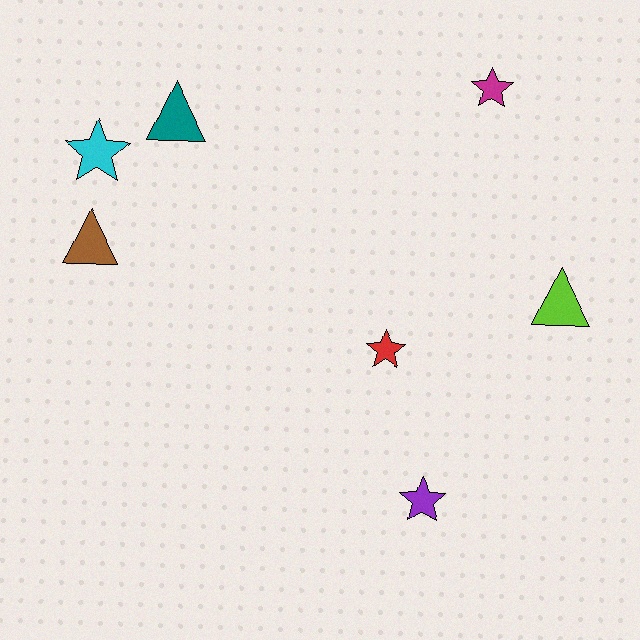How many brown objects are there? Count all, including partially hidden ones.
There is 1 brown object.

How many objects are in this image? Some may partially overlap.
There are 7 objects.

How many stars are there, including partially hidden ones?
There are 4 stars.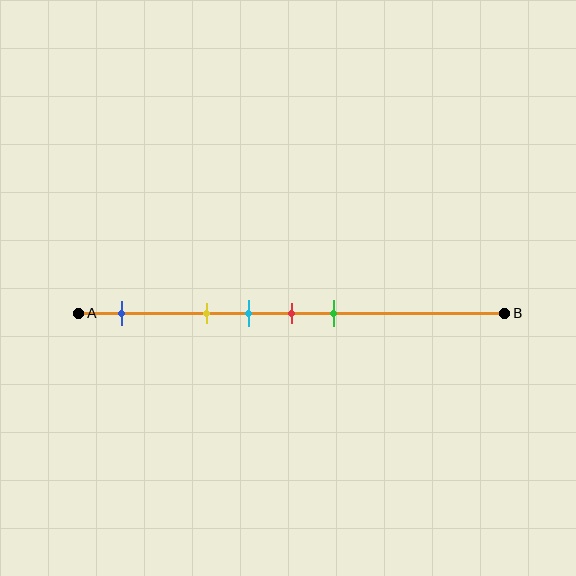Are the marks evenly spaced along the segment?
No, the marks are not evenly spaced.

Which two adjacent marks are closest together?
The cyan and red marks are the closest adjacent pair.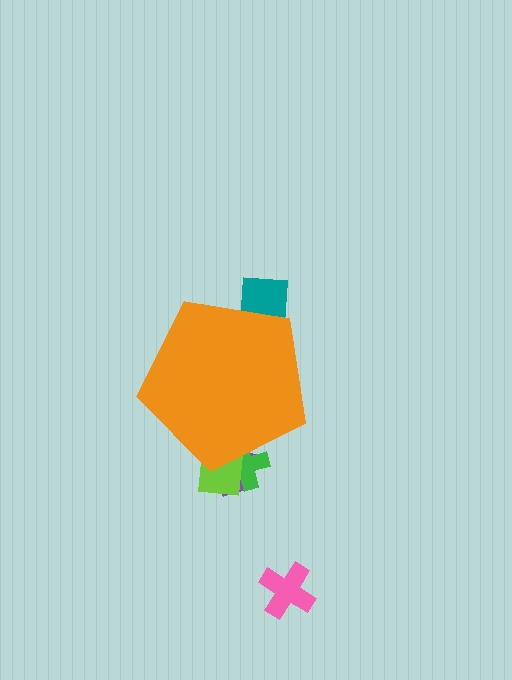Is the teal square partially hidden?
Yes, the teal square is partially hidden behind the orange pentagon.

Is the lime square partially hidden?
Yes, the lime square is partially hidden behind the orange pentagon.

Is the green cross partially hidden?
Yes, the green cross is partially hidden behind the orange pentagon.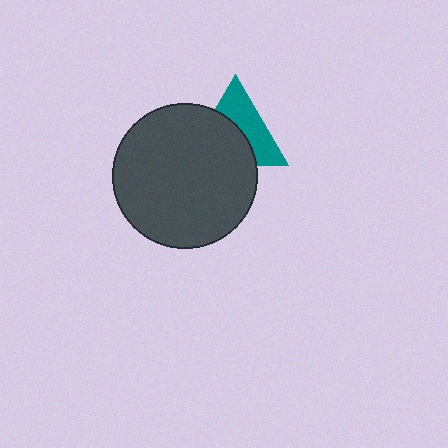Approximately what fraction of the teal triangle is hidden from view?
Roughly 52% of the teal triangle is hidden behind the dark gray circle.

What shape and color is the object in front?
The object in front is a dark gray circle.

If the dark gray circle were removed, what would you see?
You would see the complete teal triangle.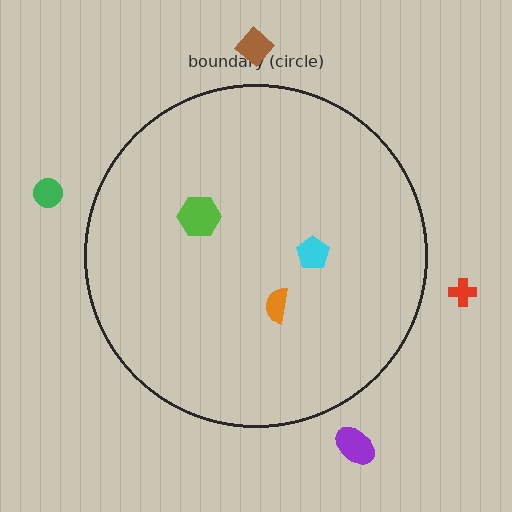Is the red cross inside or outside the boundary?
Outside.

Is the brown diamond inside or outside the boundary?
Outside.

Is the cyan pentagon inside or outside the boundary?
Inside.